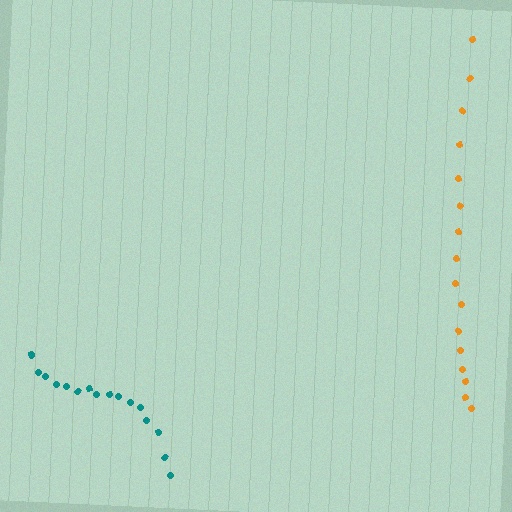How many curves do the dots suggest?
There are 2 distinct paths.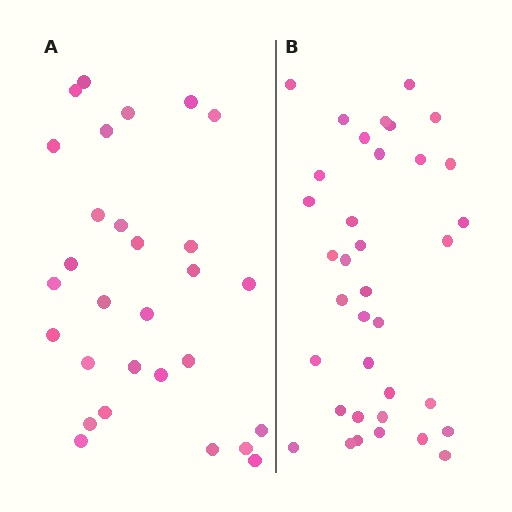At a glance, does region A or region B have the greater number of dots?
Region B (the right region) has more dots.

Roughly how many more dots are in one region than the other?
Region B has roughly 8 or so more dots than region A.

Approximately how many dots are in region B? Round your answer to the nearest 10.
About 40 dots. (The exact count is 36, which rounds to 40.)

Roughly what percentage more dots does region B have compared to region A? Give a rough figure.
About 25% more.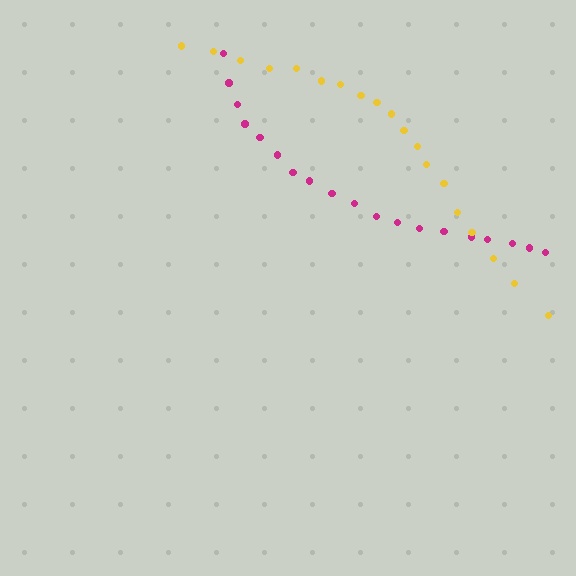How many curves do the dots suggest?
There are 2 distinct paths.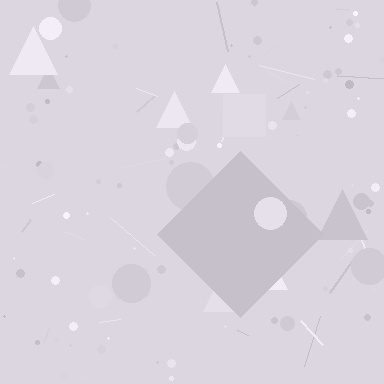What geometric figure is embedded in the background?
A diamond is embedded in the background.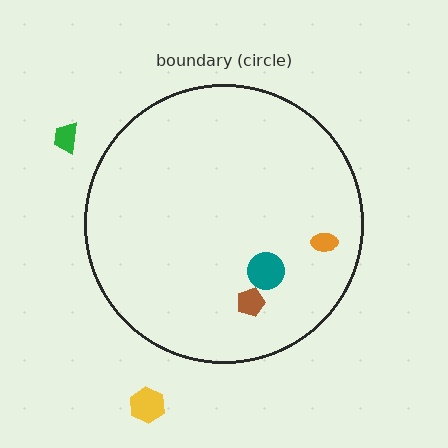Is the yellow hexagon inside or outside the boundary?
Outside.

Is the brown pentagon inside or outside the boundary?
Inside.